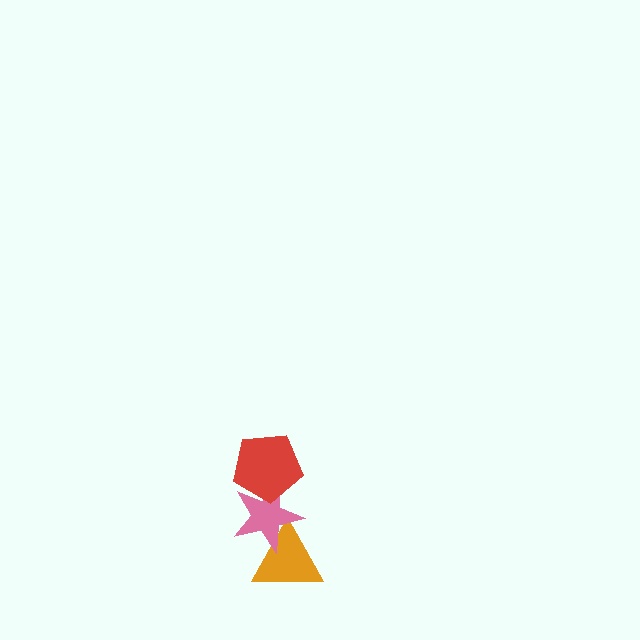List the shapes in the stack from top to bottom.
From top to bottom: the red pentagon, the pink star, the orange triangle.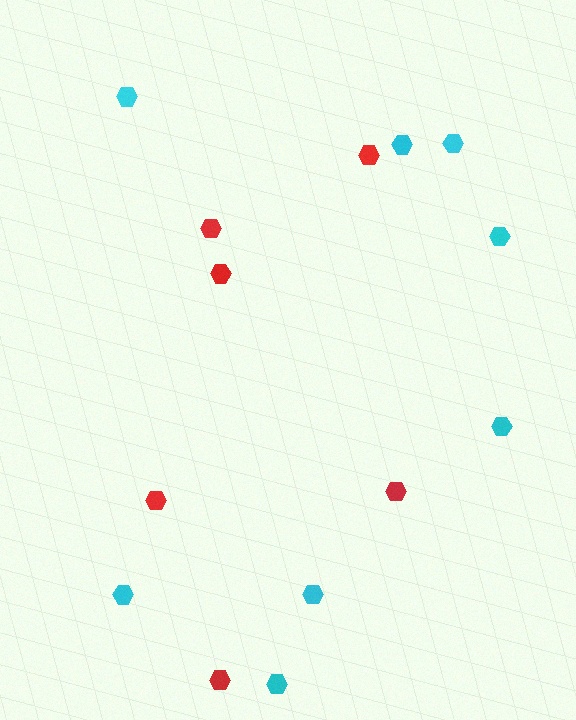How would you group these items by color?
There are 2 groups: one group of red hexagons (6) and one group of cyan hexagons (8).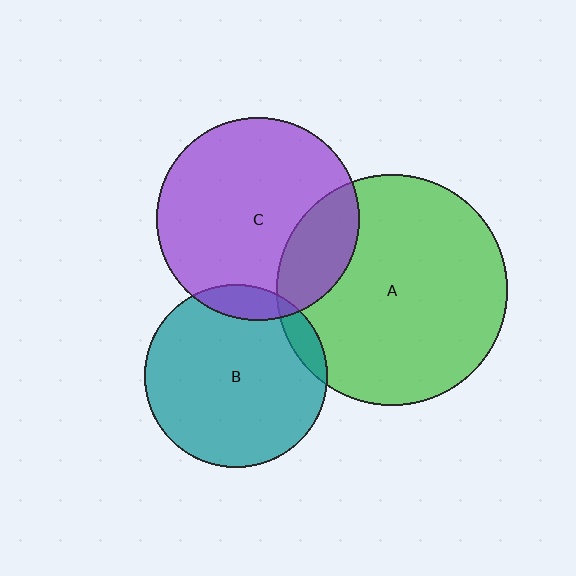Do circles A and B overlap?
Yes.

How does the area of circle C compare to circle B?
Approximately 1.2 times.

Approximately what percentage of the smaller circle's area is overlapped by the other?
Approximately 10%.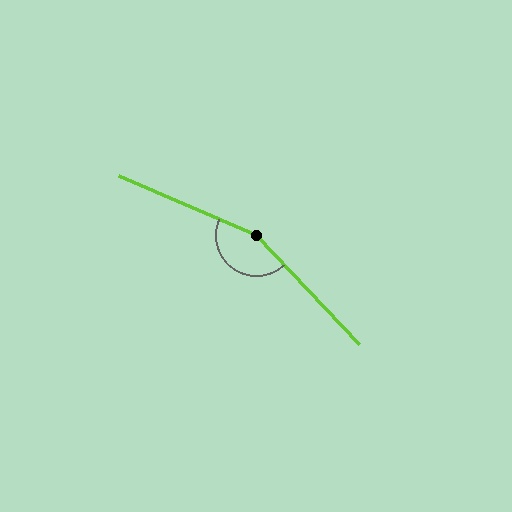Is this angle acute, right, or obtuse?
It is obtuse.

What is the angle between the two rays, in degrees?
Approximately 157 degrees.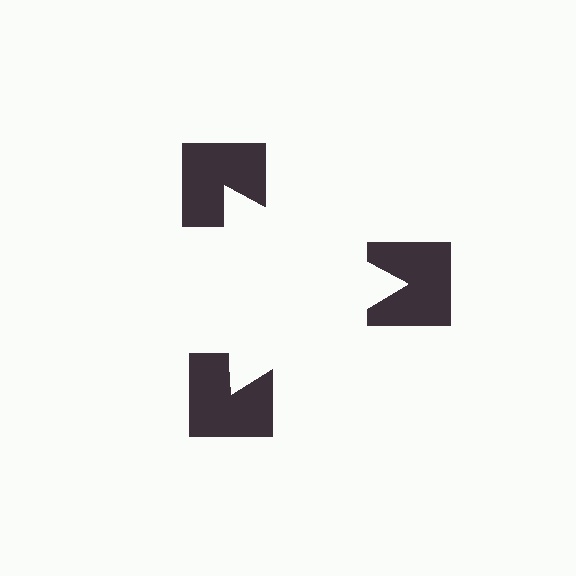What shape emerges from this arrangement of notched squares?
An illusory triangle — its edges are inferred from the aligned wedge cuts in the notched squares, not physically drawn.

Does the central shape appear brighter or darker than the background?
It typically appears slightly brighter than the background, even though no actual brightness change is drawn.